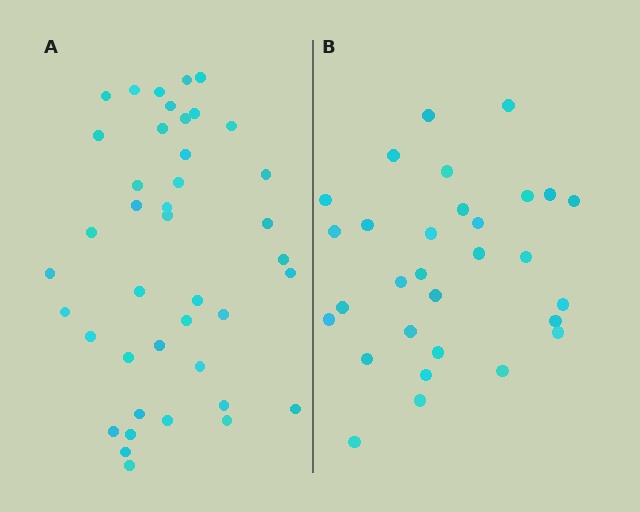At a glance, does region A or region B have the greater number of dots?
Region A (the left region) has more dots.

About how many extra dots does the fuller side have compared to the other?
Region A has roughly 12 or so more dots than region B.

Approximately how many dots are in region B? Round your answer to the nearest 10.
About 30 dots.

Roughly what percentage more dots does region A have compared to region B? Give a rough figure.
About 35% more.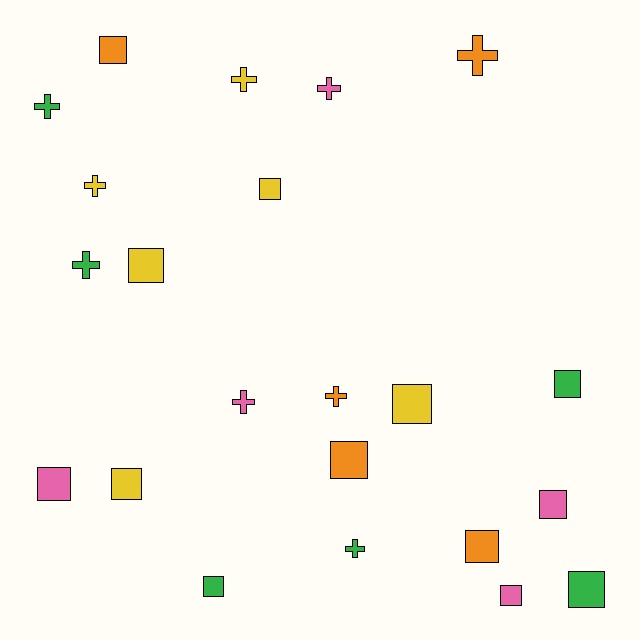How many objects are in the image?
There are 22 objects.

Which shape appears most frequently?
Square, with 13 objects.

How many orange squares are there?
There are 3 orange squares.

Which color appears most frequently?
Yellow, with 6 objects.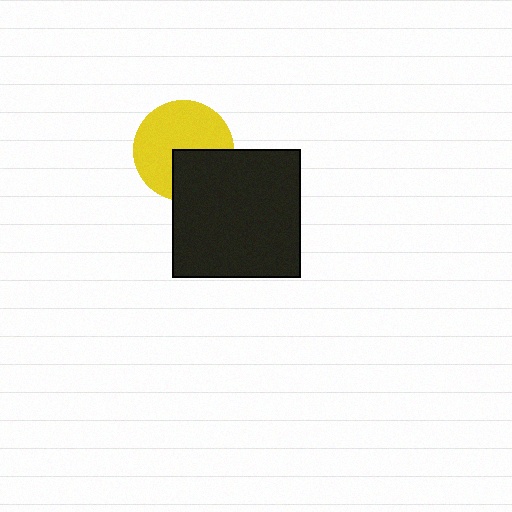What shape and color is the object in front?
The object in front is a black square.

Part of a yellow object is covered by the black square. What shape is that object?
It is a circle.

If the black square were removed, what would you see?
You would see the complete yellow circle.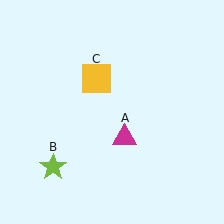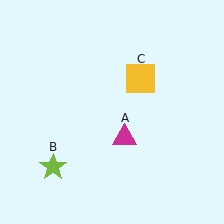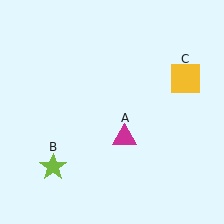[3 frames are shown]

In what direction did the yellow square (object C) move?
The yellow square (object C) moved right.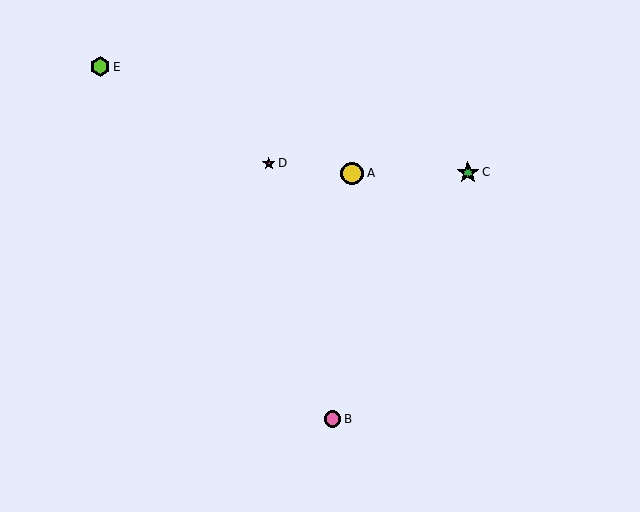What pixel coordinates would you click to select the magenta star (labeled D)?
Click at (269, 164) to select the magenta star D.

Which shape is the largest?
The yellow circle (labeled A) is the largest.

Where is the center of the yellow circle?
The center of the yellow circle is at (352, 173).